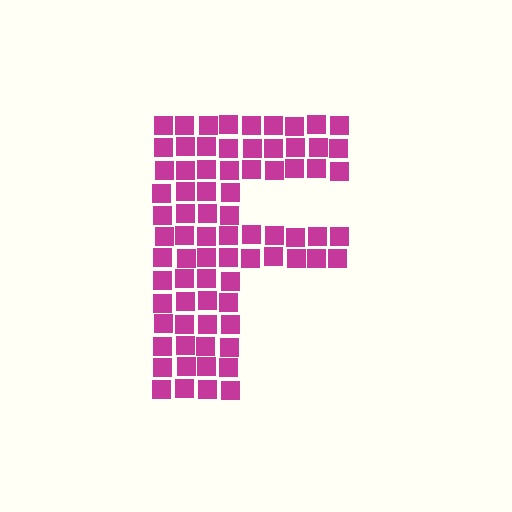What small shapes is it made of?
It is made of small squares.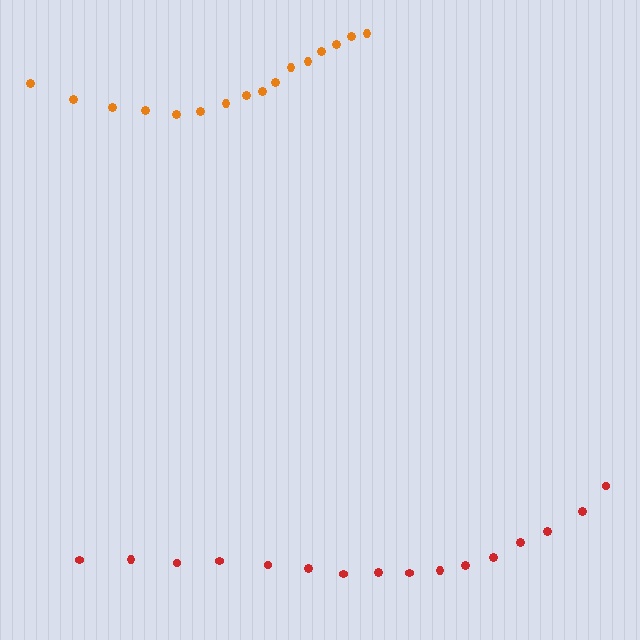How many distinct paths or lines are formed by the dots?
There are 2 distinct paths.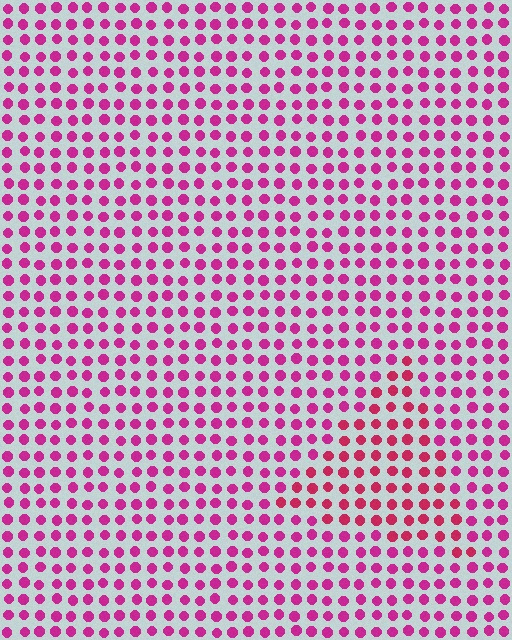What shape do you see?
I see a triangle.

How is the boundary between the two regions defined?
The boundary is defined purely by a slight shift in hue (about 21 degrees). Spacing, size, and orientation are identical on both sides.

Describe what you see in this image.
The image is filled with small magenta elements in a uniform arrangement. A triangle-shaped region is visible where the elements are tinted to a slightly different hue, forming a subtle color boundary.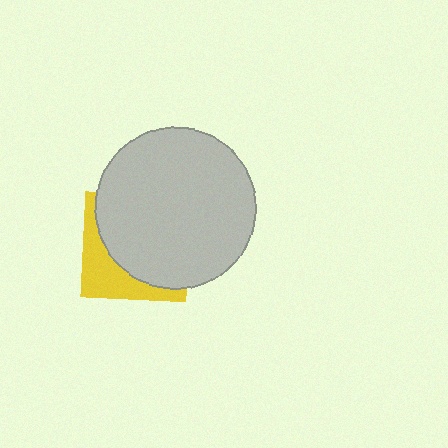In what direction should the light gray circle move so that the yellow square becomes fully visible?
The light gray circle should move toward the upper-right. That is the shortest direction to clear the overlap and leave the yellow square fully visible.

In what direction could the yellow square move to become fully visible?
The yellow square could move toward the lower-left. That would shift it out from behind the light gray circle entirely.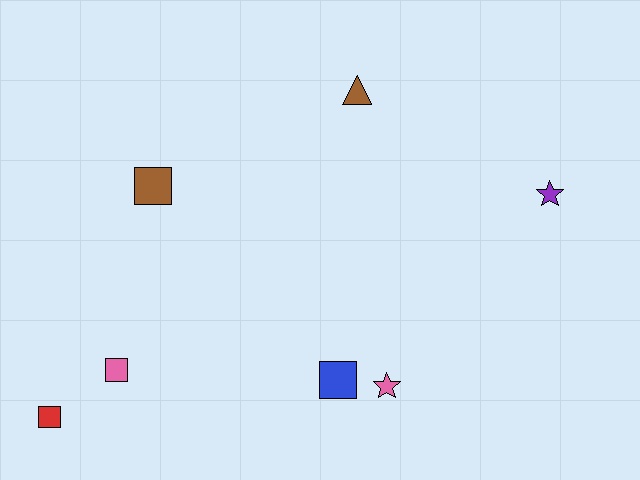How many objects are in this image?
There are 7 objects.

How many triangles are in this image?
There is 1 triangle.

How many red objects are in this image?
There is 1 red object.